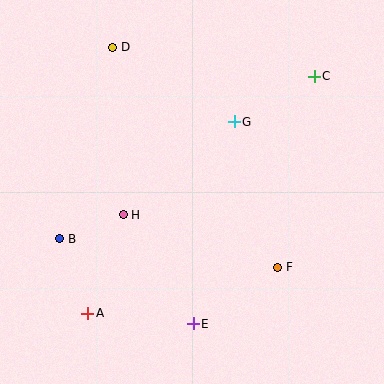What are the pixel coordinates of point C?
Point C is at (314, 76).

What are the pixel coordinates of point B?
Point B is at (60, 239).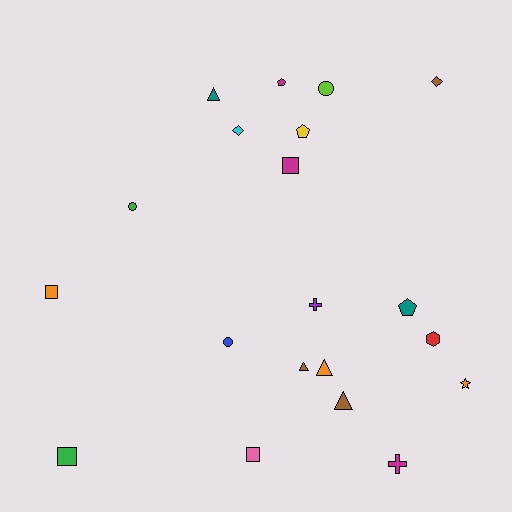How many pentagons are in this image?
There are 3 pentagons.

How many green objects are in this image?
There are 2 green objects.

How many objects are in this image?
There are 20 objects.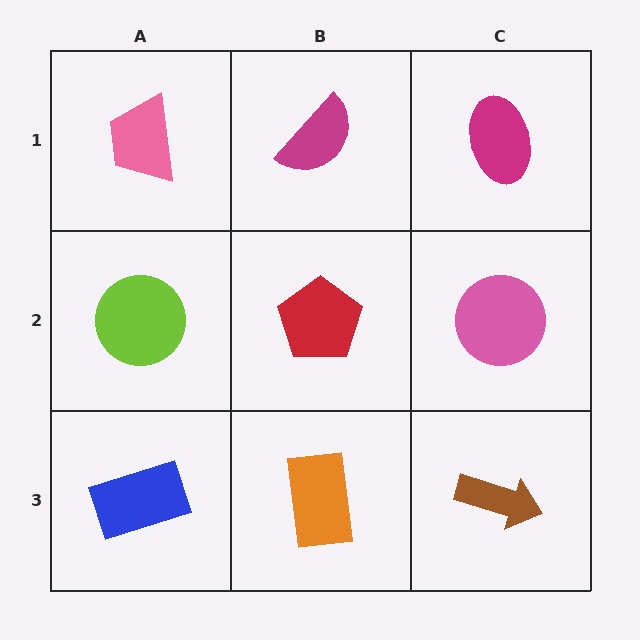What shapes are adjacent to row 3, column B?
A red pentagon (row 2, column B), a blue rectangle (row 3, column A), a brown arrow (row 3, column C).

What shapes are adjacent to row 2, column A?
A pink trapezoid (row 1, column A), a blue rectangle (row 3, column A), a red pentagon (row 2, column B).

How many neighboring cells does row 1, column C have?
2.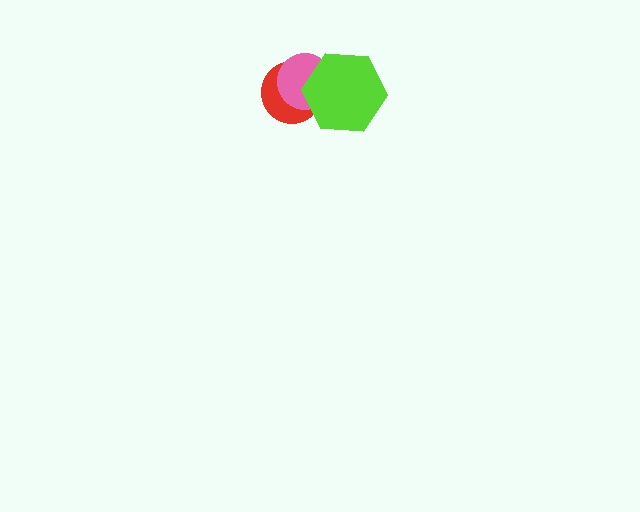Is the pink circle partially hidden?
Yes, it is partially covered by another shape.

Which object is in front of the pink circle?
The lime hexagon is in front of the pink circle.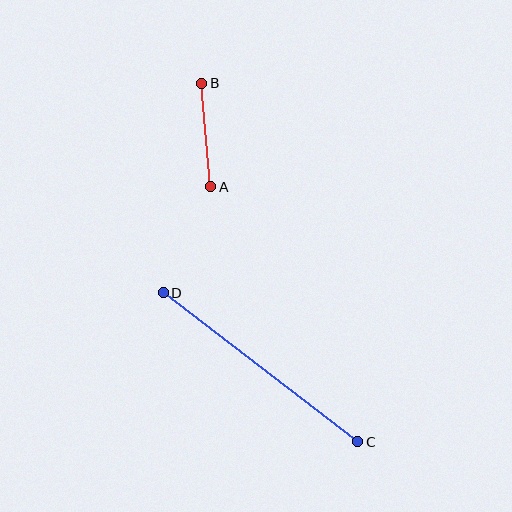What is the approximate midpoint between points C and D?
The midpoint is at approximately (261, 367) pixels.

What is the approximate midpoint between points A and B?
The midpoint is at approximately (206, 135) pixels.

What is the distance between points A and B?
The distance is approximately 104 pixels.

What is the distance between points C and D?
The distance is approximately 245 pixels.